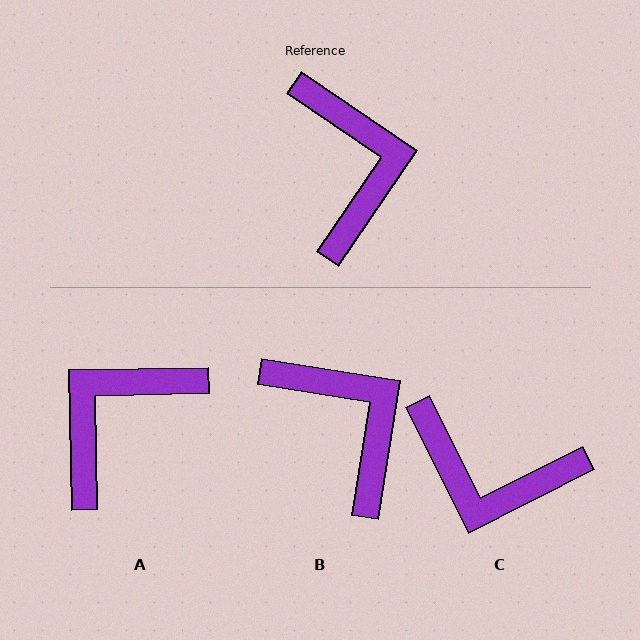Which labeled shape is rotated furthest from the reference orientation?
A, about 125 degrees away.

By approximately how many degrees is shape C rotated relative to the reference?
Approximately 119 degrees clockwise.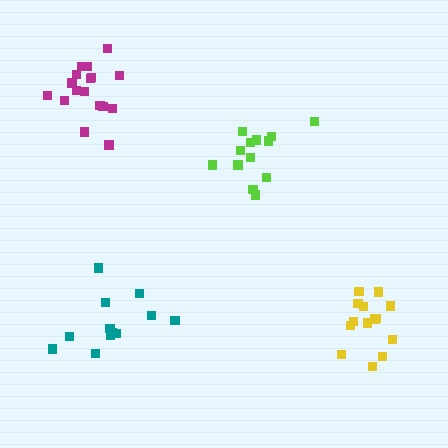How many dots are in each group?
Group 1: 13 dots, Group 2: 14 dots, Group 3: 12 dots, Group 4: 17 dots (56 total).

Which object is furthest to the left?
The magenta cluster is leftmost.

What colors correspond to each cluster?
The clusters are colored: lime, yellow, teal, magenta.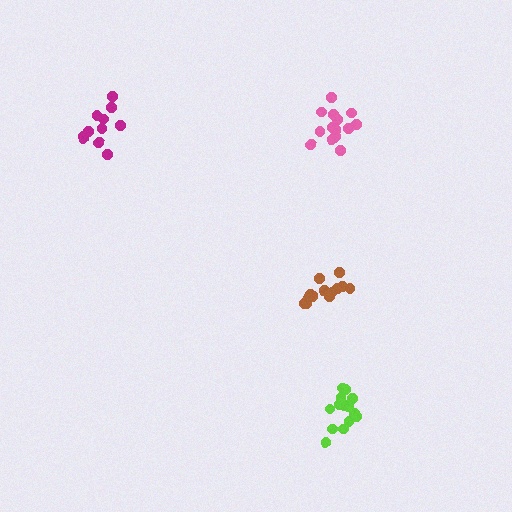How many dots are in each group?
Group 1: 13 dots, Group 2: 11 dots, Group 3: 15 dots, Group 4: 14 dots (53 total).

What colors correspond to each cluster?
The clusters are colored: brown, magenta, pink, lime.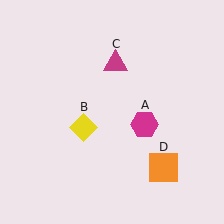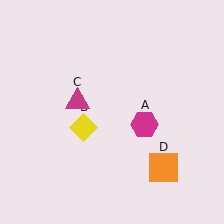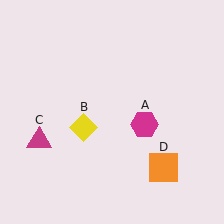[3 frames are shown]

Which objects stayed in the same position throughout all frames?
Magenta hexagon (object A) and yellow diamond (object B) and orange square (object D) remained stationary.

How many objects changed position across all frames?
1 object changed position: magenta triangle (object C).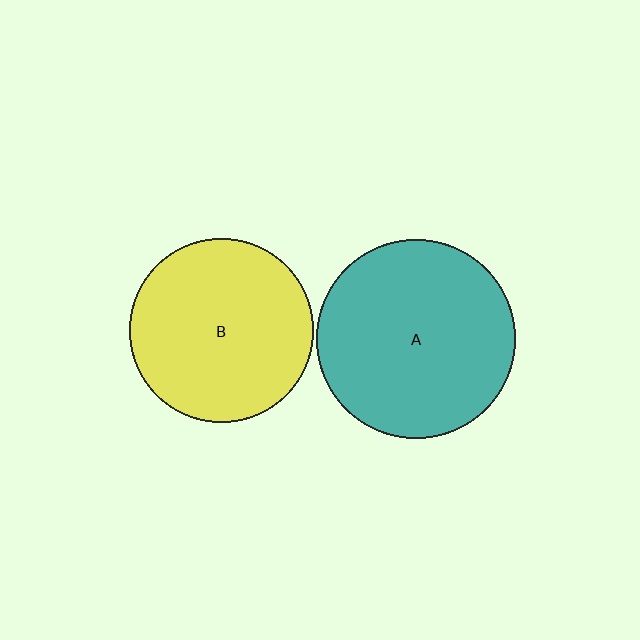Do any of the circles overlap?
No, none of the circles overlap.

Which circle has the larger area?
Circle A (teal).